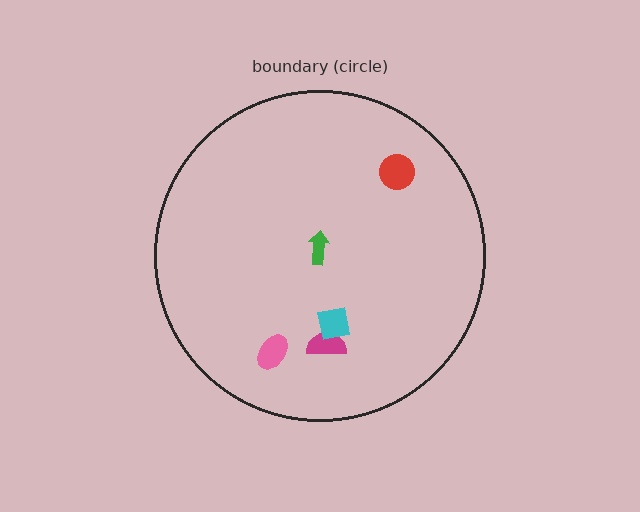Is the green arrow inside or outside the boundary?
Inside.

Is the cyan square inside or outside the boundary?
Inside.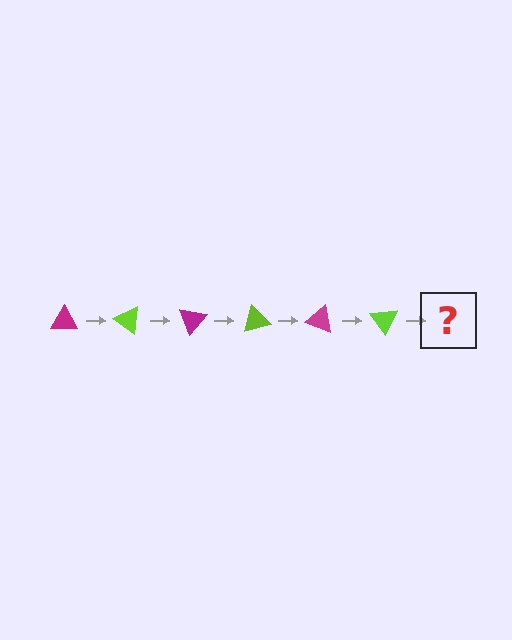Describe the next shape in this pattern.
It should be a magenta triangle, rotated 210 degrees from the start.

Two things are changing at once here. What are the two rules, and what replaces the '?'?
The two rules are that it rotates 35 degrees each step and the color cycles through magenta and lime. The '?' should be a magenta triangle, rotated 210 degrees from the start.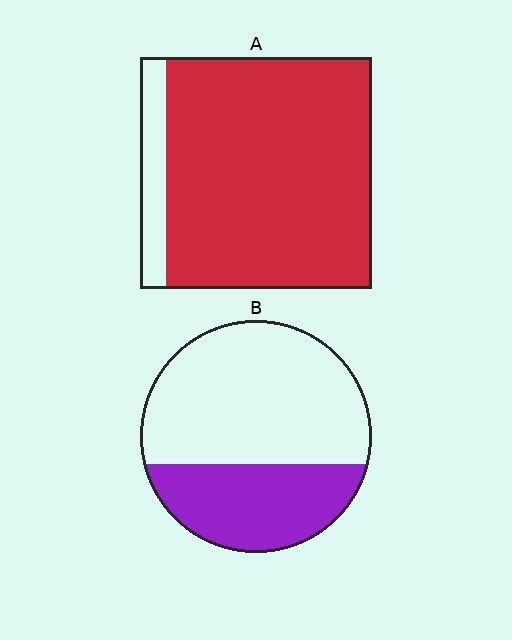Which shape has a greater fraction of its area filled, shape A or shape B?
Shape A.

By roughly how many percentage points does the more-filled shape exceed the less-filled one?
By roughly 55 percentage points (A over B).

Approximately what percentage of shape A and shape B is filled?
A is approximately 90% and B is approximately 35%.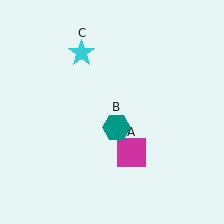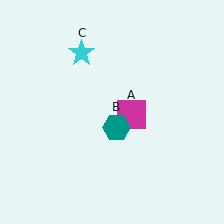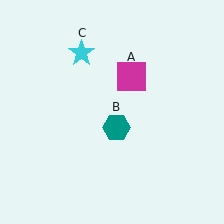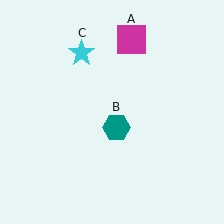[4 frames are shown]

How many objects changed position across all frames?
1 object changed position: magenta square (object A).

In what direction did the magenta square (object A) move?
The magenta square (object A) moved up.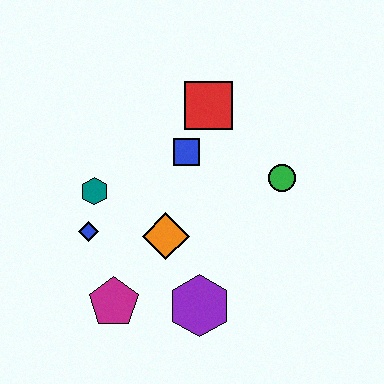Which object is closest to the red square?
The blue square is closest to the red square.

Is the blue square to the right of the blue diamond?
Yes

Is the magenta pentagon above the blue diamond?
No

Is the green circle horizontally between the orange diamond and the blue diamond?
No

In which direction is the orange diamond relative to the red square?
The orange diamond is below the red square.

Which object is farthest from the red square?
The magenta pentagon is farthest from the red square.